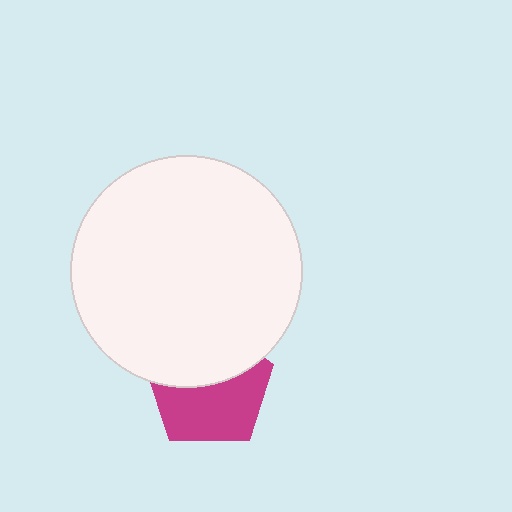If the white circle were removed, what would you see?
You would see the complete magenta pentagon.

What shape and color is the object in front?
The object in front is a white circle.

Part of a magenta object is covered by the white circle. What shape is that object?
It is a pentagon.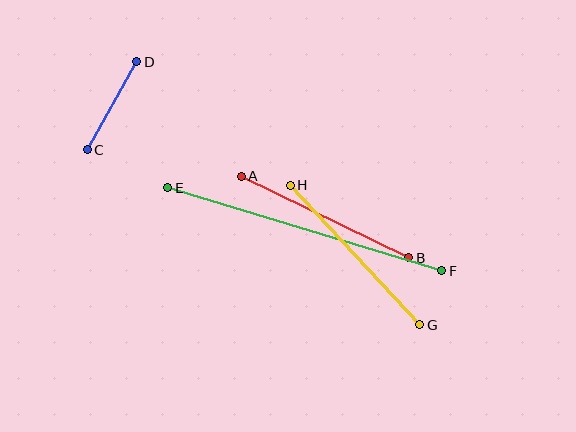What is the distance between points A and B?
The distance is approximately 186 pixels.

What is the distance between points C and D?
The distance is approximately 101 pixels.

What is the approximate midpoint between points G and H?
The midpoint is at approximately (355, 255) pixels.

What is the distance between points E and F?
The distance is approximately 286 pixels.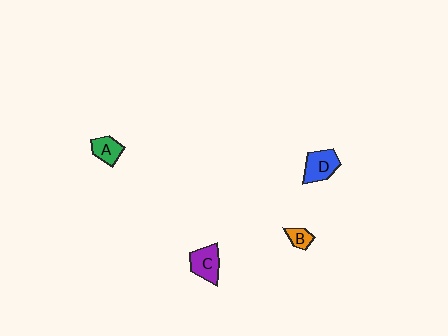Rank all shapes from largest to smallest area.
From largest to smallest: D (blue), C (purple), A (green), B (orange).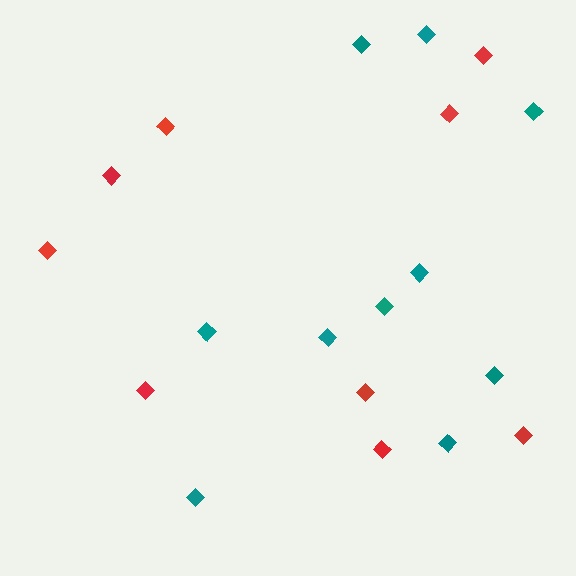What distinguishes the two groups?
There are 2 groups: one group of red diamonds (9) and one group of teal diamonds (10).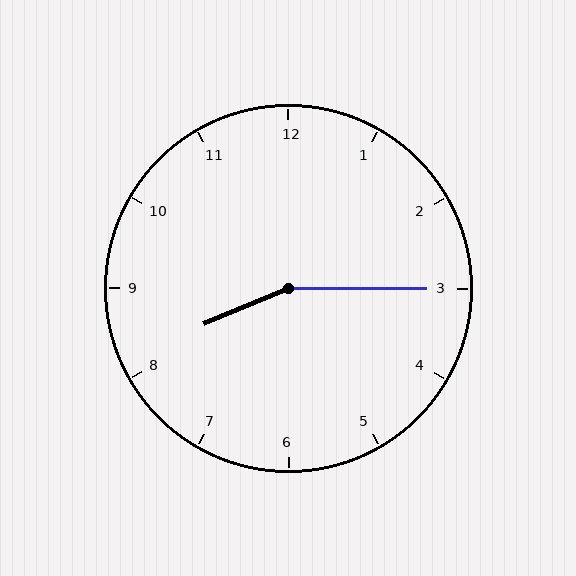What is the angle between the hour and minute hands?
Approximately 158 degrees.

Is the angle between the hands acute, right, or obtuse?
It is obtuse.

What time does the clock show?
8:15.